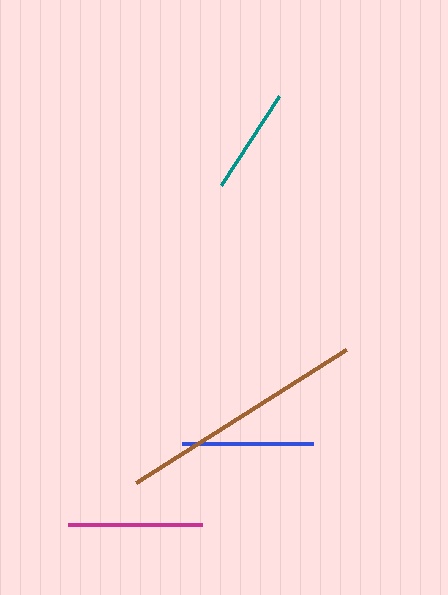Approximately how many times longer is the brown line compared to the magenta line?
The brown line is approximately 1.9 times the length of the magenta line.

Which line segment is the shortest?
The teal line is the shortest at approximately 107 pixels.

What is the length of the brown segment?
The brown segment is approximately 250 pixels long.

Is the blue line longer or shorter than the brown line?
The brown line is longer than the blue line.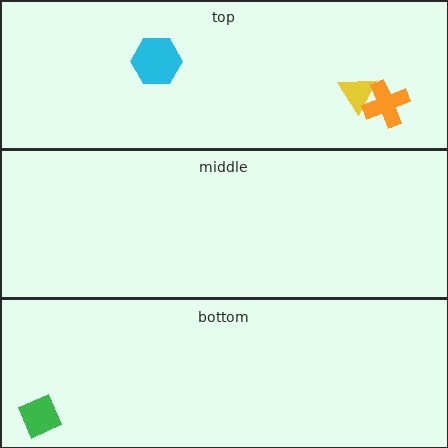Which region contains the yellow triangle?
The top region.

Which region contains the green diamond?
The bottom region.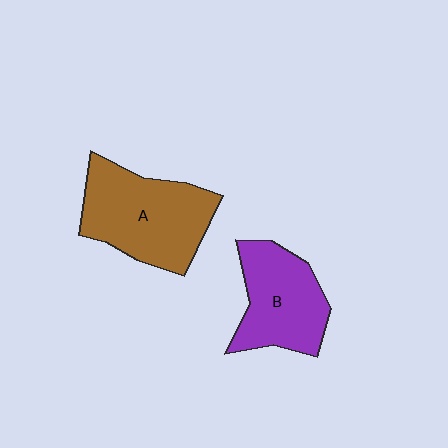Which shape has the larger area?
Shape A (brown).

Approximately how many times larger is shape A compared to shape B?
Approximately 1.3 times.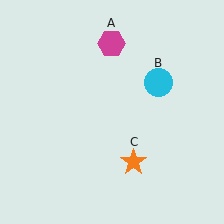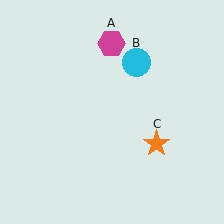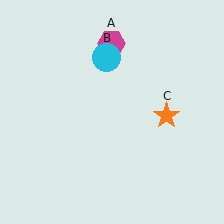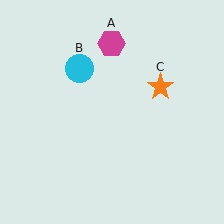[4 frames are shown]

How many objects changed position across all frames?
2 objects changed position: cyan circle (object B), orange star (object C).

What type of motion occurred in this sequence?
The cyan circle (object B), orange star (object C) rotated counterclockwise around the center of the scene.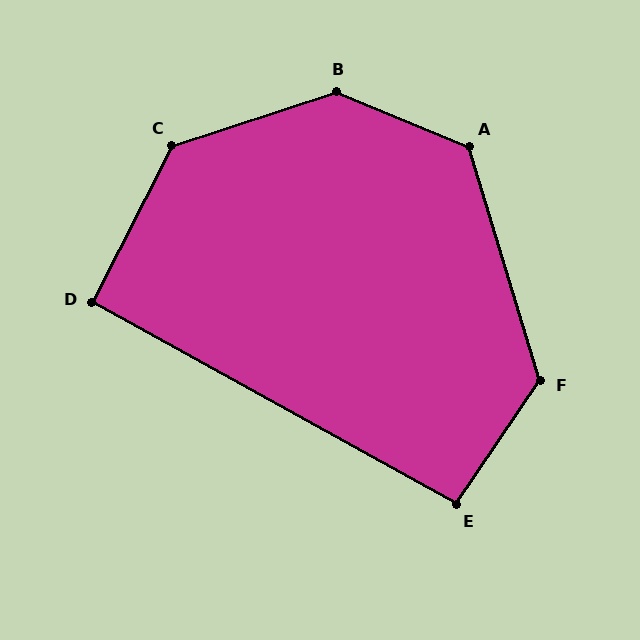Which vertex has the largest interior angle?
B, at approximately 139 degrees.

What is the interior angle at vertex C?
Approximately 135 degrees (obtuse).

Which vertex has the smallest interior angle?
D, at approximately 92 degrees.